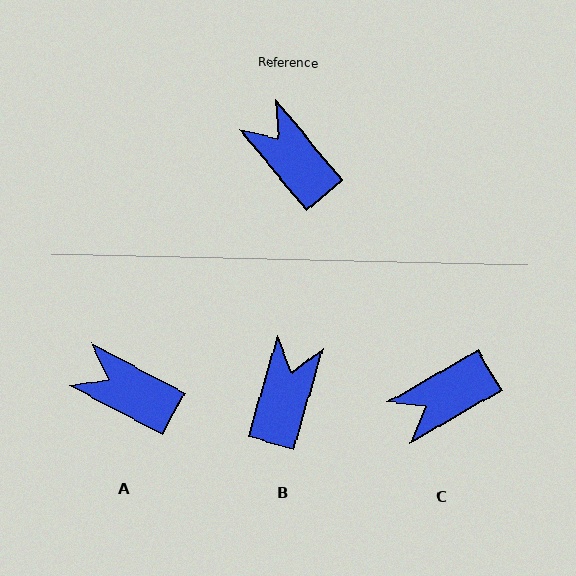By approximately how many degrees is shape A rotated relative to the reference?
Approximately 23 degrees counter-clockwise.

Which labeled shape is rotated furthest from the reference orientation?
C, about 81 degrees away.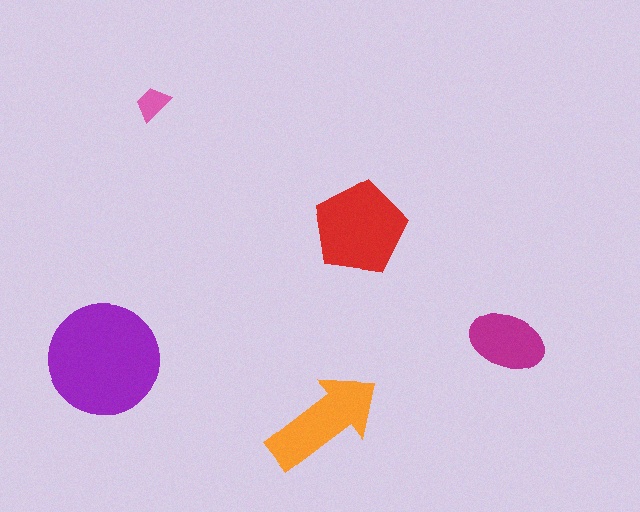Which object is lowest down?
The orange arrow is bottommost.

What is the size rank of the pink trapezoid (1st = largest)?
5th.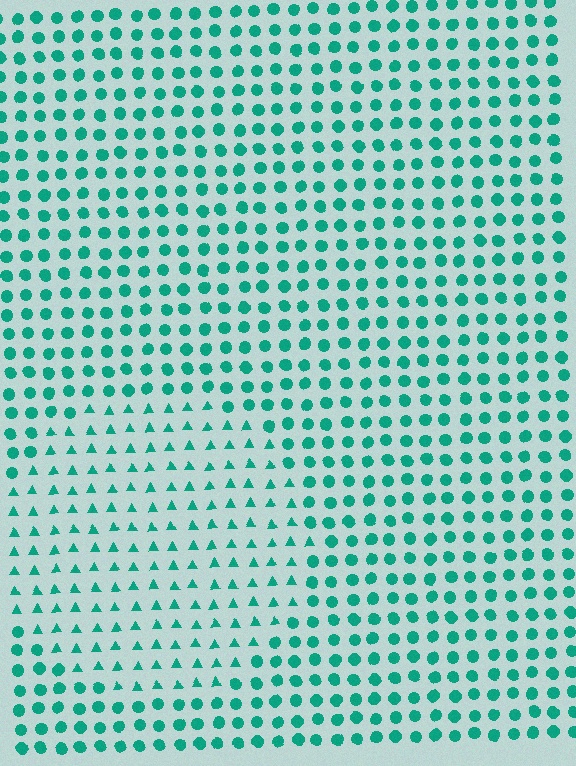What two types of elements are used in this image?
The image uses triangles inside the circle region and circles outside it.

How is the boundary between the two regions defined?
The boundary is defined by a change in element shape: triangles inside vs. circles outside. All elements share the same color and spacing.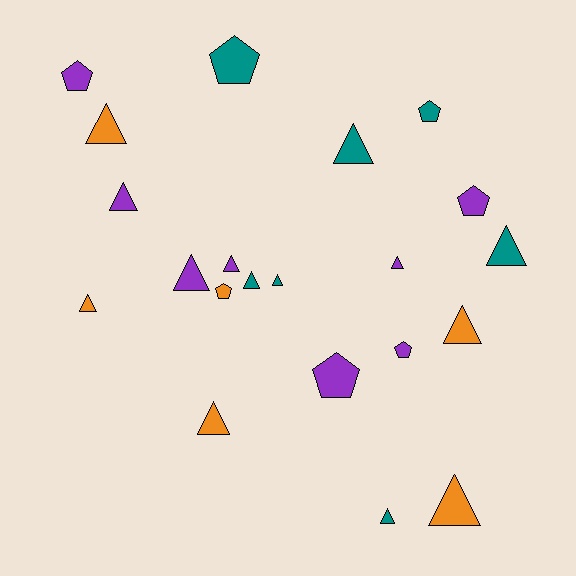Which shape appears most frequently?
Triangle, with 14 objects.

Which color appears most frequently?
Purple, with 8 objects.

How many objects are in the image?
There are 21 objects.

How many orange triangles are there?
There are 5 orange triangles.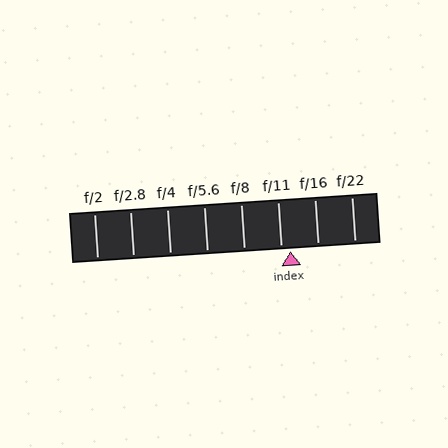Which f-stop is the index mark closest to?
The index mark is closest to f/11.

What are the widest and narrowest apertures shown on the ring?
The widest aperture shown is f/2 and the narrowest is f/22.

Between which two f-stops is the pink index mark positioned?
The index mark is between f/11 and f/16.